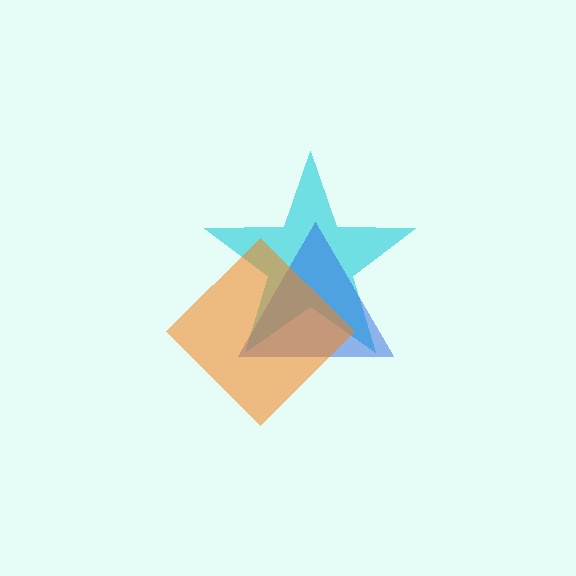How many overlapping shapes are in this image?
There are 3 overlapping shapes in the image.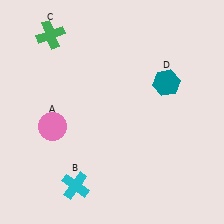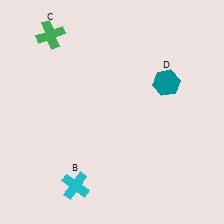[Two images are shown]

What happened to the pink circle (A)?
The pink circle (A) was removed in Image 2. It was in the bottom-left area of Image 1.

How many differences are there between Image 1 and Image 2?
There is 1 difference between the two images.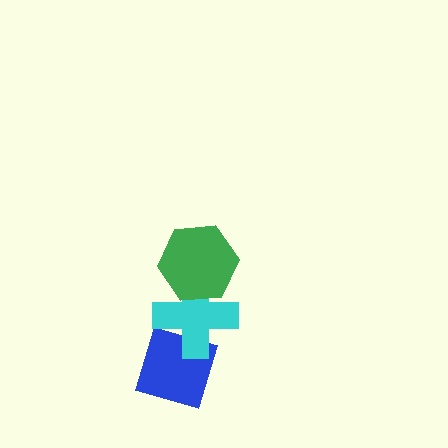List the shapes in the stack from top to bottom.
From top to bottom: the green hexagon, the cyan cross, the blue diamond.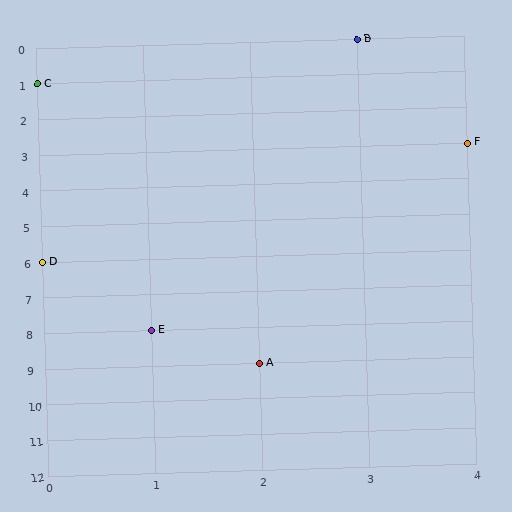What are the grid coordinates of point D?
Point D is at grid coordinates (0, 6).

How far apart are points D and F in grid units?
Points D and F are 4 columns and 3 rows apart (about 5.0 grid units diagonally).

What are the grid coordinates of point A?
Point A is at grid coordinates (2, 9).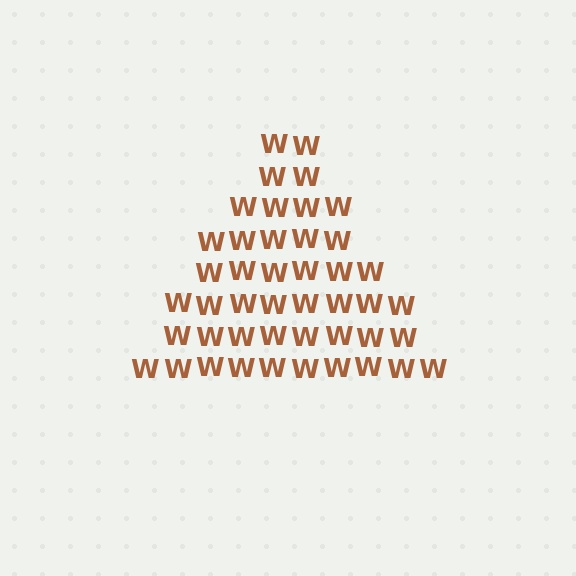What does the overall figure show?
The overall figure shows a triangle.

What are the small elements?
The small elements are letter W's.